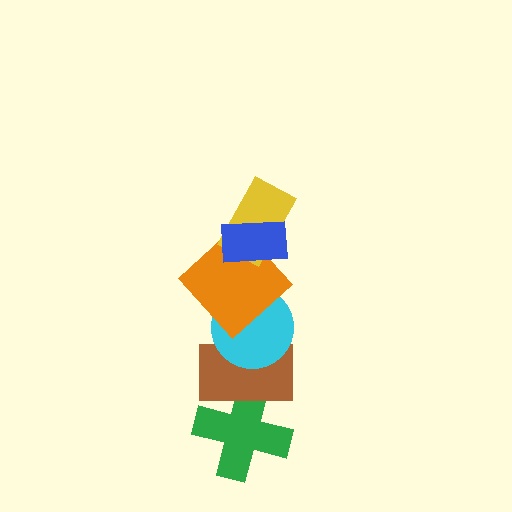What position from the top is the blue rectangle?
The blue rectangle is 1st from the top.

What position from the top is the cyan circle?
The cyan circle is 4th from the top.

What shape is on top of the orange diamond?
The yellow rectangle is on top of the orange diamond.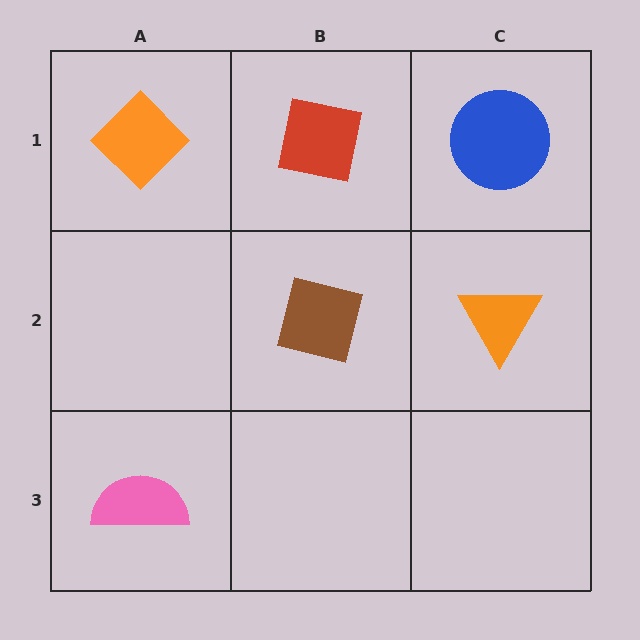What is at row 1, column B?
A red square.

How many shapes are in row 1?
3 shapes.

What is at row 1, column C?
A blue circle.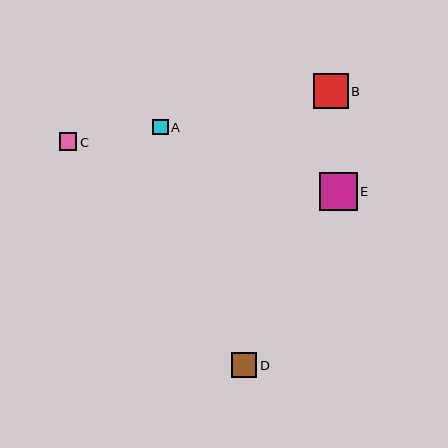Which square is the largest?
Square E is the largest with a size of approximately 38 pixels.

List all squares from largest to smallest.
From largest to smallest: E, B, D, C, A.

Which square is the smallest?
Square A is the smallest with a size of approximately 16 pixels.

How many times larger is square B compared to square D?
Square B is approximately 1.4 times the size of square D.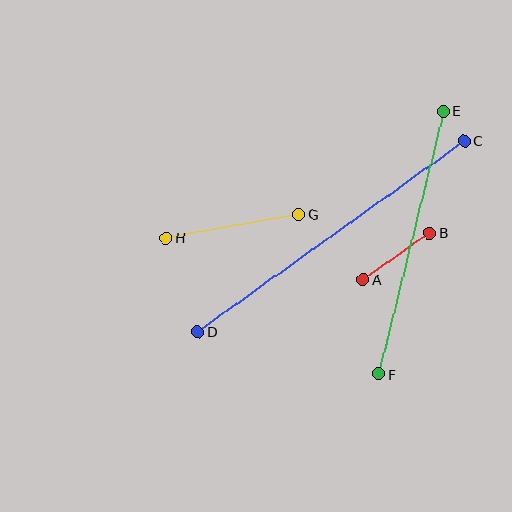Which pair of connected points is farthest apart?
Points C and D are farthest apart.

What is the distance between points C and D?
The distance is approximately 328 pixels.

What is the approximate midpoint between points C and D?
The midpoint is at approximately (331, 236) pixels.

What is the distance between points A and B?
The distance is approximately 81 pixels.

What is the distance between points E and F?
The distance is approximately 271 pixels.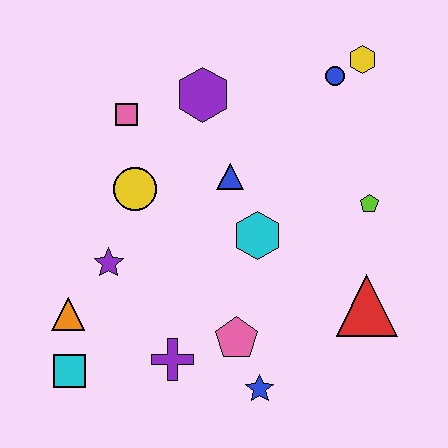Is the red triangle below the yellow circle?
Yes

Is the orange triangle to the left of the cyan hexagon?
Yes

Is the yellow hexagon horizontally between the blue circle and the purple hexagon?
No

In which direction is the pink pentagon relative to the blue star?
The pink pentagon is above the blue star.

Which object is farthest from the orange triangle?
The yellow hexagon is farthest from the orange triangle.